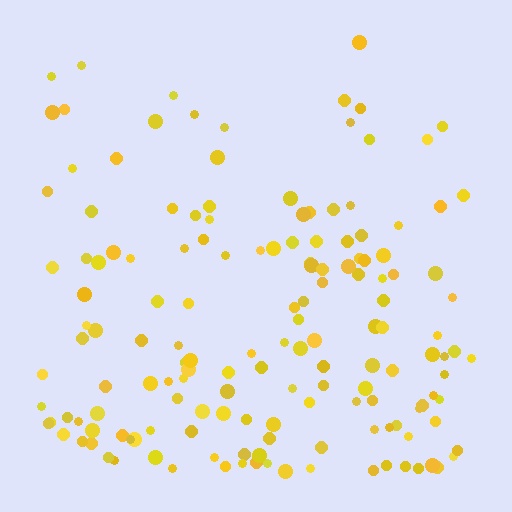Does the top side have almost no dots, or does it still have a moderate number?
Still a moderate number, just noticeably fewer than the bottom.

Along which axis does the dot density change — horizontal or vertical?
Vertical.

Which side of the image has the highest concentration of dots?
The bottom.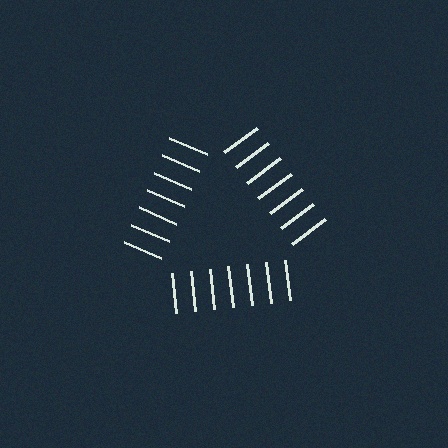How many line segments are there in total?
21 — 7 along each of the 3 edges.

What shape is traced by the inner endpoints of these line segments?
An illusory triangle — the line segments terminate on its edges but no continuous stroke is drawn.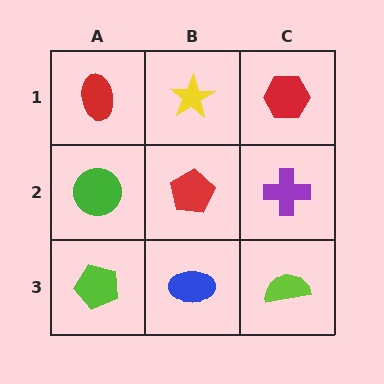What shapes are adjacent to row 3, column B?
A red pentagon (row 2, column B), a lime pentagon (row 3, column A), a lime semicircle (row 3, column C).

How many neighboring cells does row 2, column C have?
3.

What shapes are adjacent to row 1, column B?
A red pentagon (row 2, column B), a red ellipse (row 1, column A), a red hexagon (row 1, column C).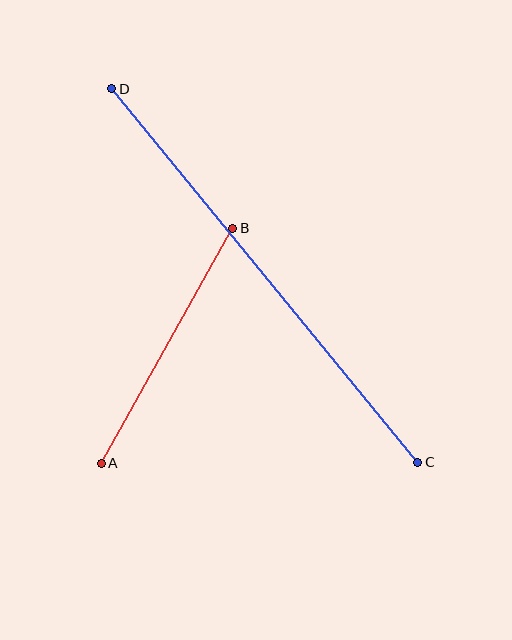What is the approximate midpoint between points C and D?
The midpoint is at approximately (265, 275) pixels.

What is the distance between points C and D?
The distance is approximately 483 pixels.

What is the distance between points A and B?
The distance is approximately 269 pixels.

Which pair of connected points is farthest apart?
Points C and D are farthest apart.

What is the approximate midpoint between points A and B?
The midpoint is at approximately (167, 346) pixels.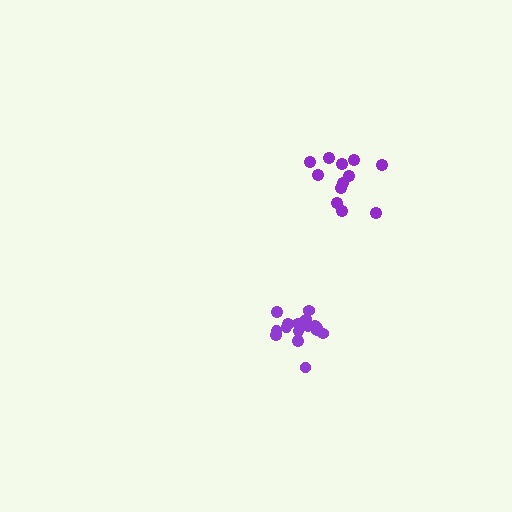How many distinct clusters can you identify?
There are 2 distinct clusters.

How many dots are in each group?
Group 1: 12 dots, Group 2: 16 dots (28 total).